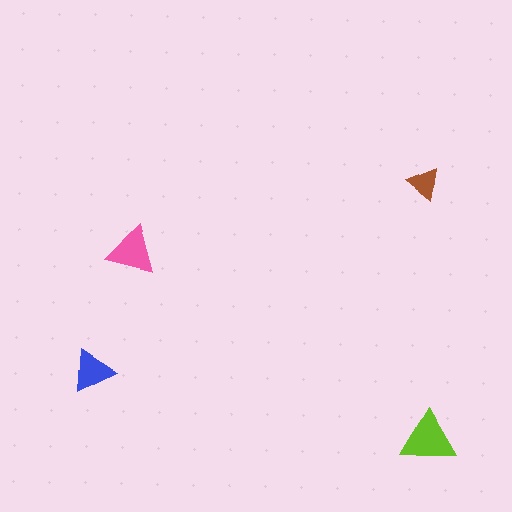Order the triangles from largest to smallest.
the lime one, the pink one, the blue one, the brown one.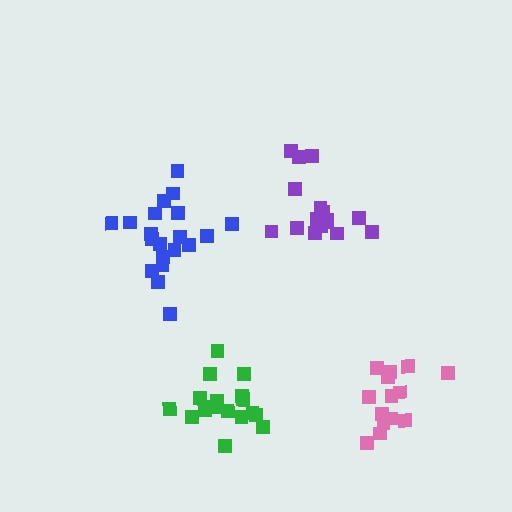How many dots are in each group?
Group 1: 14 dots, Group 2: 20 dots, Group 3: 17 dots, Group 4: 18 dots (69 total).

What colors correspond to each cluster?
The clusters are colored: pink, blue, purple, green.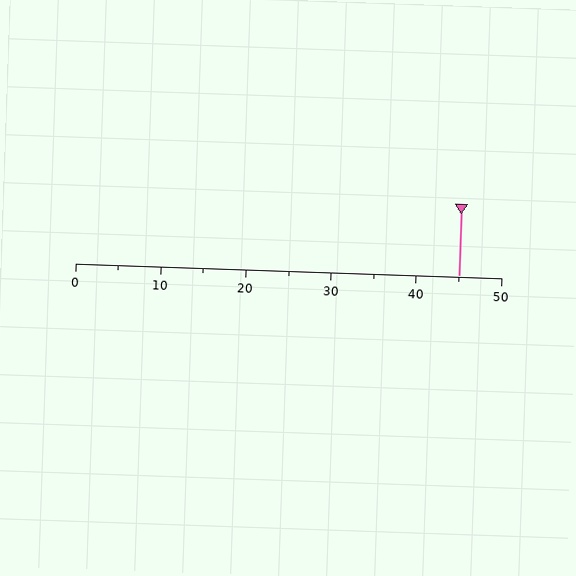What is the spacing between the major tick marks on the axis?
The major ticks are spaced 10 apart.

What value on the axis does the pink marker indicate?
The marker indicates approximately 45.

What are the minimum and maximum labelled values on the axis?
The axis runs from 0 to 50.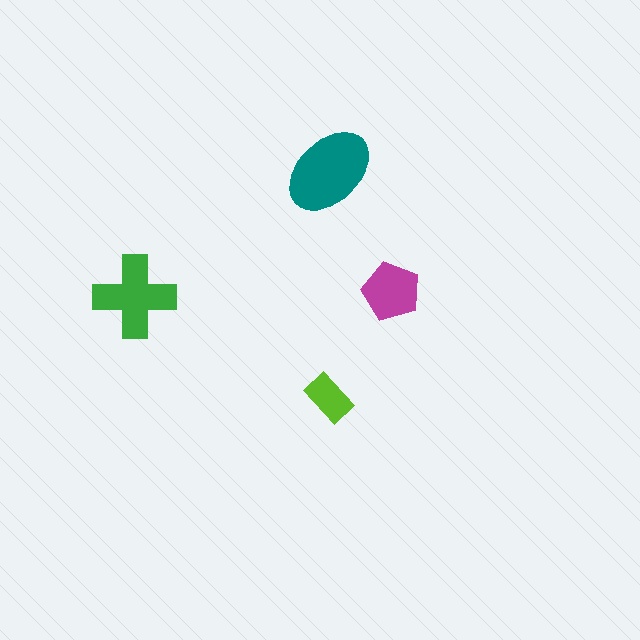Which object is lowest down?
The lime rectangle is bottommost.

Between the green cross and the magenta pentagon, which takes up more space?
The green cross.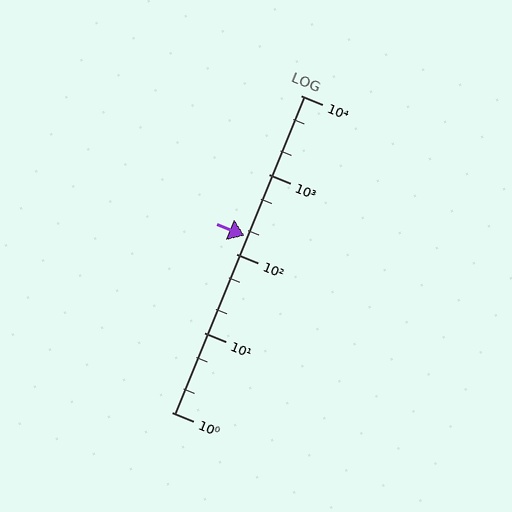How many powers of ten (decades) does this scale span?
The scale spans 4 decades, from 1 to 10000.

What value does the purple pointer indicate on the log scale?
The pointer indicates approximately 170.